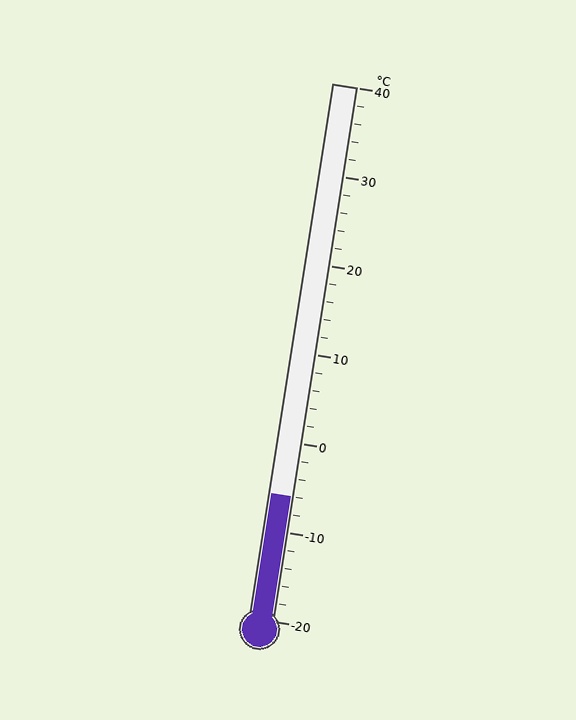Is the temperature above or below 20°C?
The temperature is below 20°C.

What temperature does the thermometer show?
The thermometer shows approximately -6°C.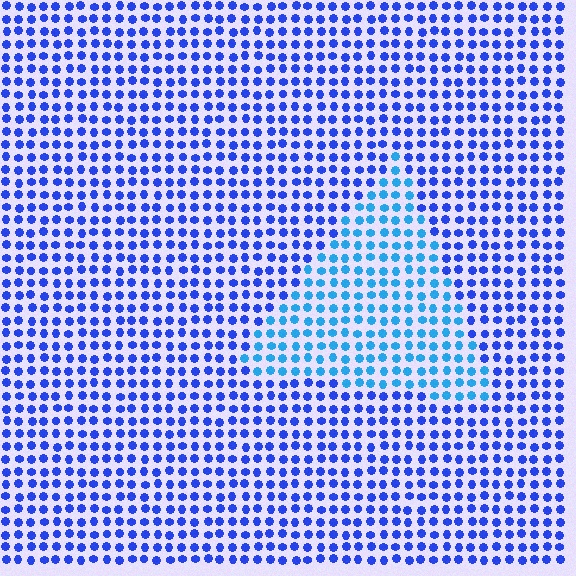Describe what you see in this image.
The image is filled with small blue elements in a uniform arrangement. A triangle-shaped region is visible where the elements are tinted to a slightly different hue, forming a subtle color boundary.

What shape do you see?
I see a triangle.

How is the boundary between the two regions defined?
The boundary is defined purely by a slight shift in hue (about 31 degrees). Spacing, size, and orientation are identical on both sides.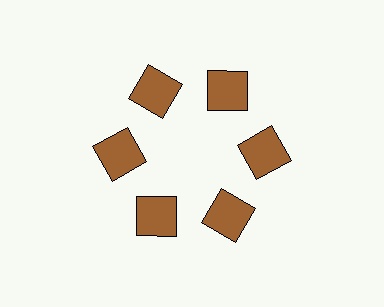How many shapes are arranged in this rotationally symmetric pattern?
There are 6 shapes, arranged in 6 groups of 1.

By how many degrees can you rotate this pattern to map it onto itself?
The pattern maps onto itself every 60 degrees of rotation.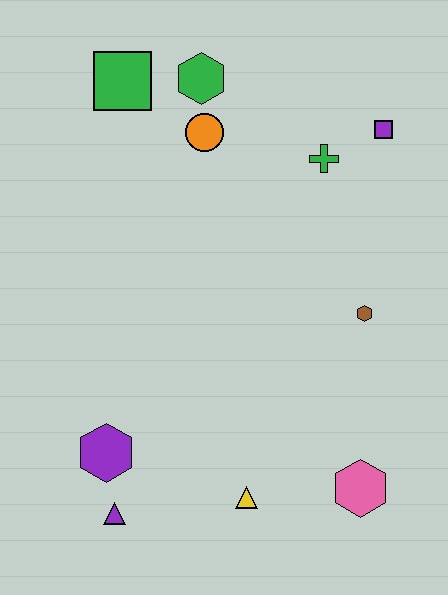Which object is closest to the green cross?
The purple square is closest to the green cross.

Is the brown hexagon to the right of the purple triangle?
Yes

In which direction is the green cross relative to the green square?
The green cross is to the right of the green square.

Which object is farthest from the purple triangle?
The purple square is farthest from the purple triangle.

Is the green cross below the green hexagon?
Yes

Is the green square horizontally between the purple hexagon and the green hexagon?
Yes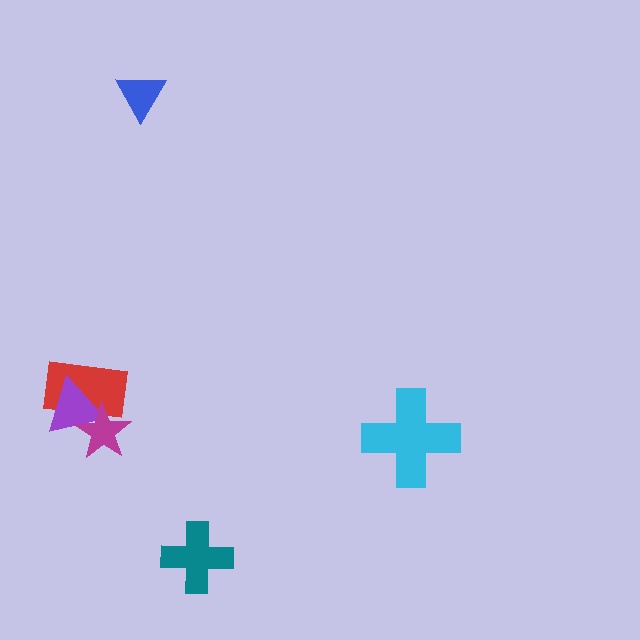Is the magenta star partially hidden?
No, no other shape covers it.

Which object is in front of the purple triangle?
The magenta star is in front of the purple triangle.